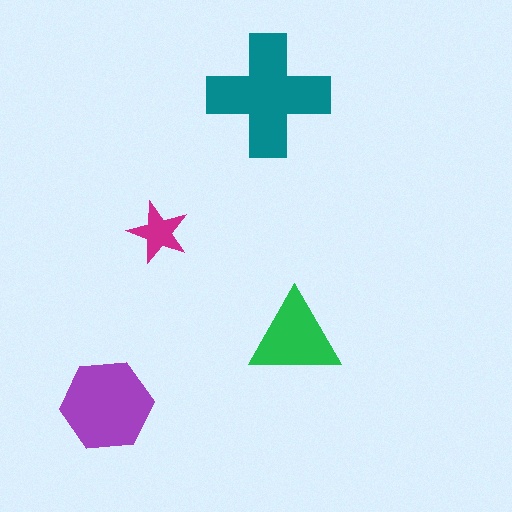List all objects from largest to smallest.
The teal cross, the purple hexagon, the green triangle, the magenta star.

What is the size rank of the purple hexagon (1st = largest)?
2nd.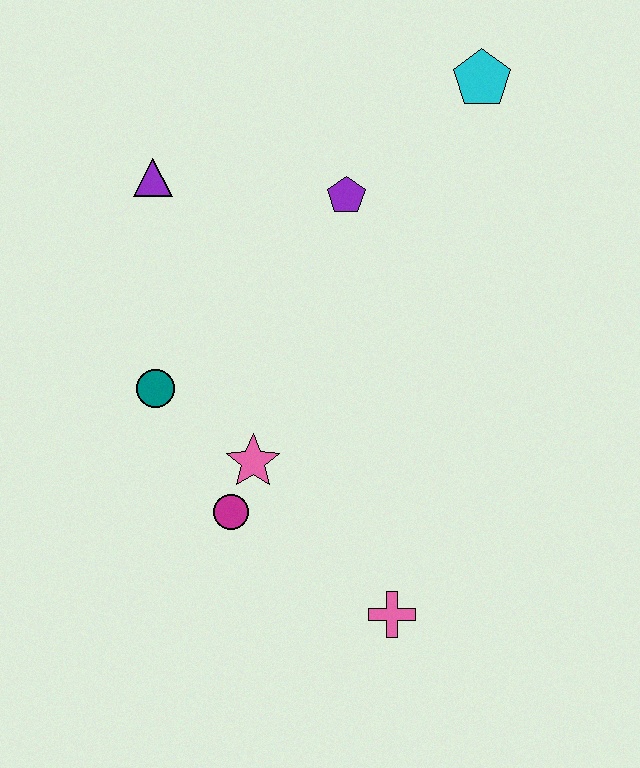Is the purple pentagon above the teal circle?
Yes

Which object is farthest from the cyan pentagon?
The pink cross is farthest from the cyan pentagon.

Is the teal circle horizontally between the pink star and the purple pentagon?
No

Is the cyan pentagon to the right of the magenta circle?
Yes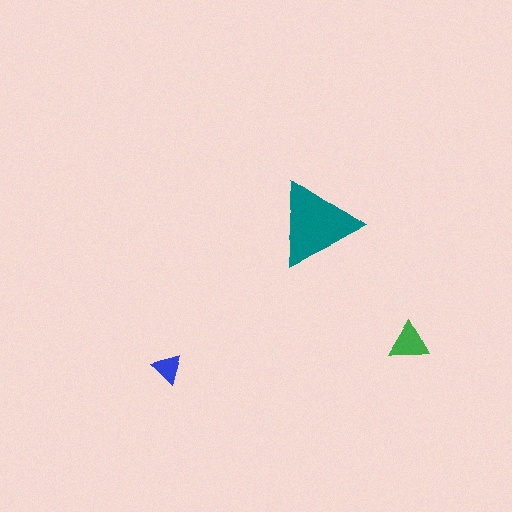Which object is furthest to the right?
The green triangle is rightmost.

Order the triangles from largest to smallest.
the teal one, the green one, the blue one.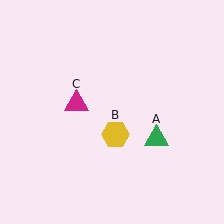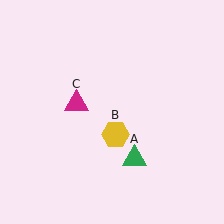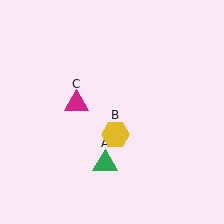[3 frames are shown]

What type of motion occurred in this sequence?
The green triangle (object A) rotated clockwise around the center of the scene.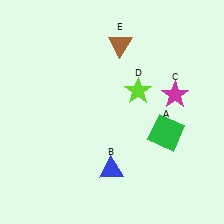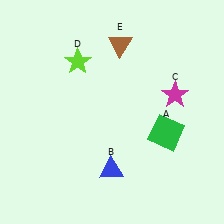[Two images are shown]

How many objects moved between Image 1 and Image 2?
1 object moved between the two images.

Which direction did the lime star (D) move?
The lime star (D) moved left.